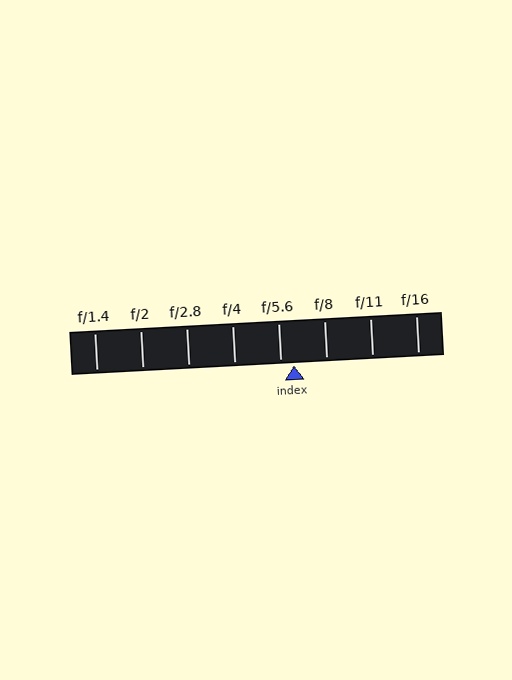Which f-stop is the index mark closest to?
The index mark is closest to f/5.6.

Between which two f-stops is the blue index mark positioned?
The index mark is between f/5.6 and f/8.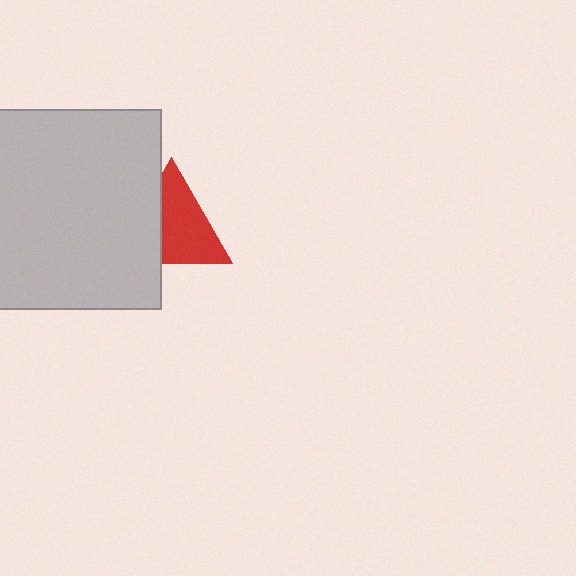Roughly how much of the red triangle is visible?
About half of it is visible (roughly 65%).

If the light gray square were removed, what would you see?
You would see the complete red triangle.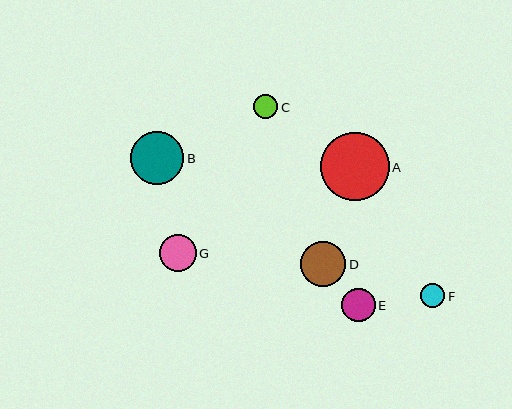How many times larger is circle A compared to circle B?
Circle A is approximately 1.3 times the size of circle B.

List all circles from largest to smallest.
From largest to smallest: A, B, D, G, E, F, C.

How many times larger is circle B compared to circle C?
Circle B is approximately 2.2 times the size of circle C.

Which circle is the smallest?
Circle C is the smallest with a size of approximately 24 pixels.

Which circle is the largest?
Circle A is the largest with a size of approximately 68 pixels.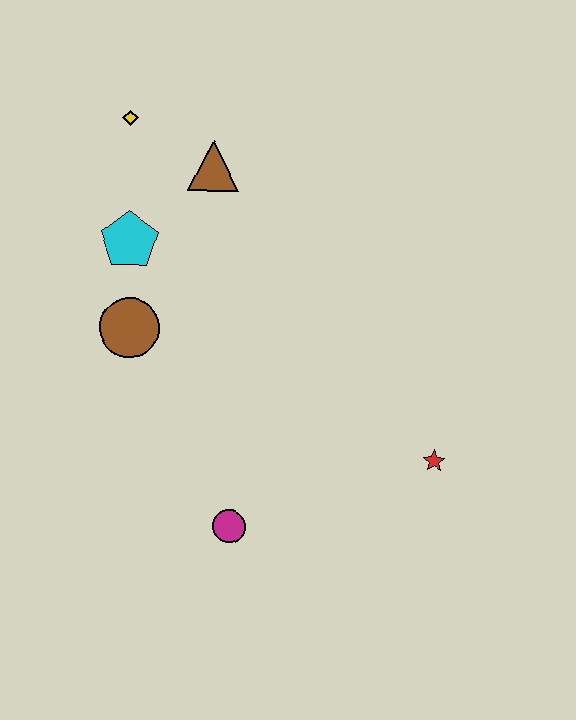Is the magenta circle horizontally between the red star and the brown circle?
Yes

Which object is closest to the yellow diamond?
The brown triangle is closest to the yellow diamond.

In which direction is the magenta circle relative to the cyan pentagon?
The magenta circle is below the cyan pentagon.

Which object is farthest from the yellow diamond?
The red star is farthest from the yellow diamond.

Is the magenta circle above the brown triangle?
No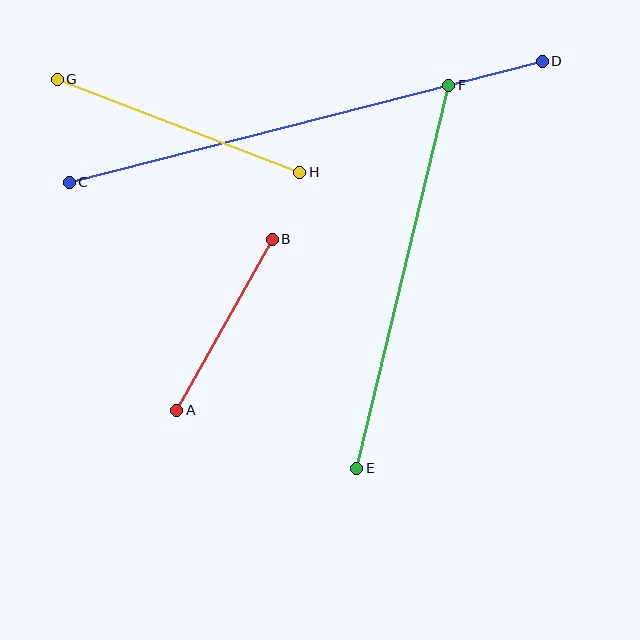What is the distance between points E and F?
The distance is approximately 394 pixels.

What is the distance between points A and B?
The distance is approximately 196 pixels.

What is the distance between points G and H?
The distance is approximately 260 pixels.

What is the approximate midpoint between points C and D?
The midpoint is at approximately (306, 122) pixels.